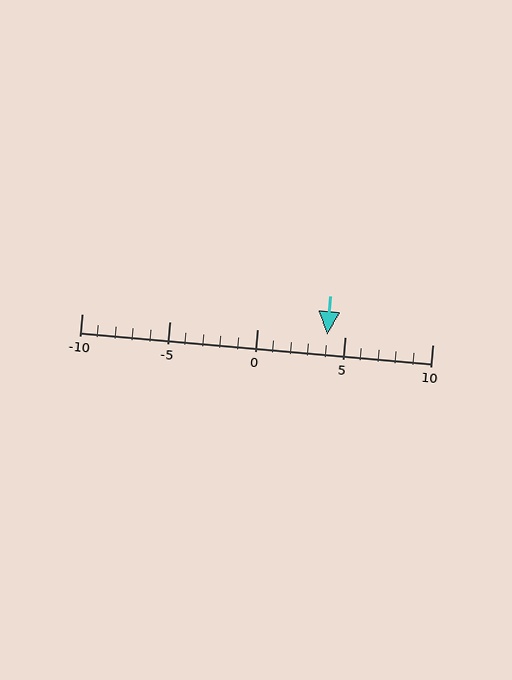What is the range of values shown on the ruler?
The ruler shows values from -10 to 10.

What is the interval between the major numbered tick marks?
The major tick marks are spaced 5 units apart.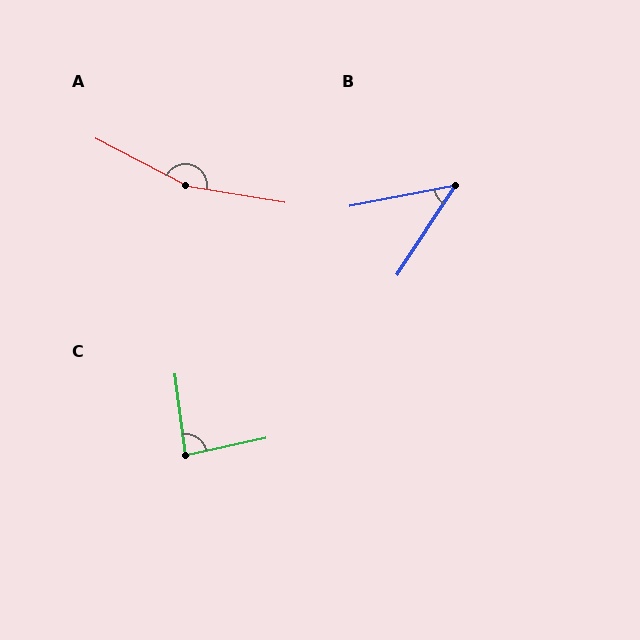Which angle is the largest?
A, at approximately 162 degrees.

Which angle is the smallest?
B, at approximately 46 degrees.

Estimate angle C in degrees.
Approximately 85 degrees.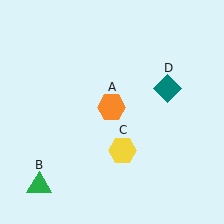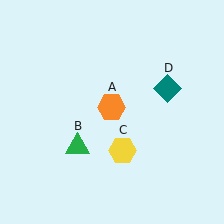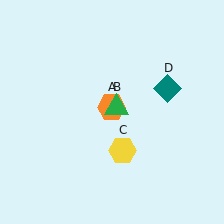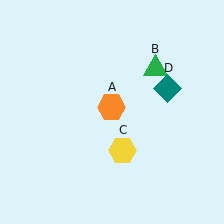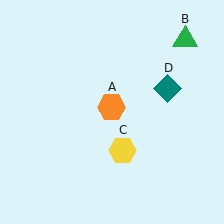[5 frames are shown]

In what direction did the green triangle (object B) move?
The green triangle (object B) moved up and to the right.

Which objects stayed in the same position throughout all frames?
Orange hexagon (object A) and yellow hexagon (object C) and teal diamond (object D) remained stationary.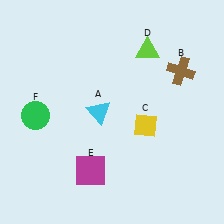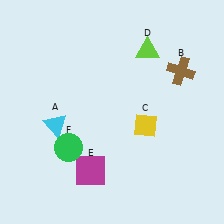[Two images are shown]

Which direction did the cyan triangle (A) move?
The cyan triangle (A) moved left.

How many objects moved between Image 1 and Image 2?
2 objects moved between the two images.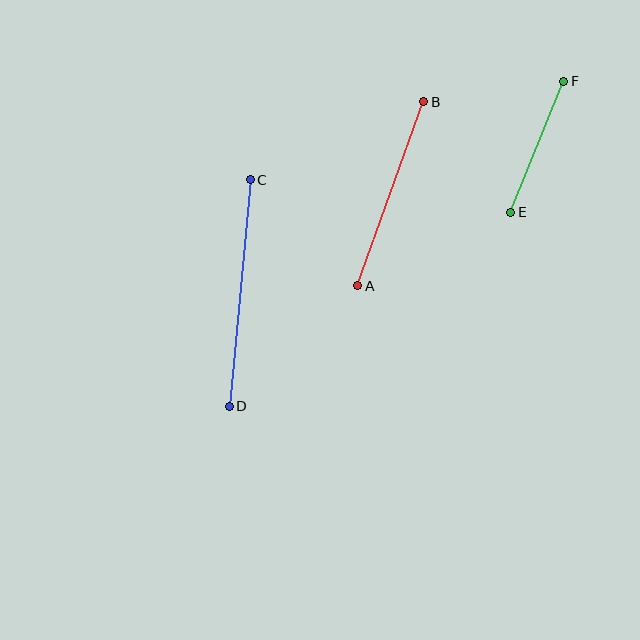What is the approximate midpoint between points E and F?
The midpoint is at approximately (537, 147) pixels.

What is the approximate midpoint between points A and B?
The midpoint is at approximately (391, 194) pixels.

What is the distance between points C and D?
The distance is approximately 228 pixels.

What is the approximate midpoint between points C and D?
The midpoint is at approximately (240, 293) pixels.